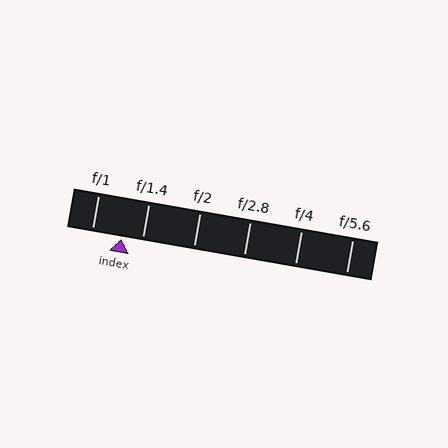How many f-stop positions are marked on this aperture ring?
There are 6 f-stop positions marked.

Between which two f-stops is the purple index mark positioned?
The index mark is between f/1 and f/1.4.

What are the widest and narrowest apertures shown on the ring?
The widest aperture shown is f/1 and the narrowest is f/5.6.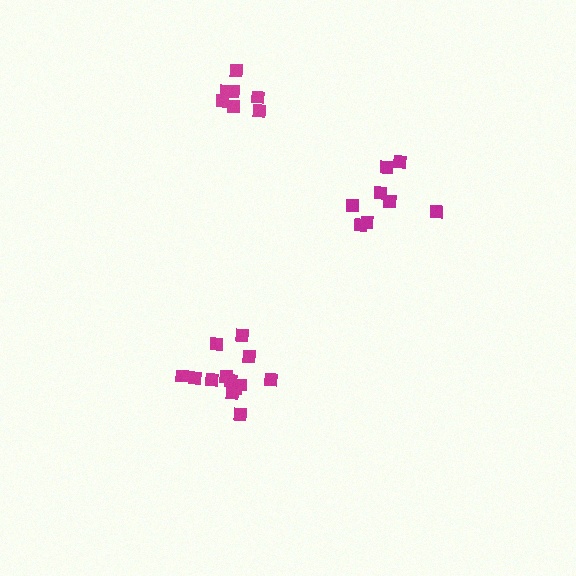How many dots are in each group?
Group 1: 8 dots, Group 2: 7 dots, Group 3: 13 dots (28 total).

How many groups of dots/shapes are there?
There are 3 groups.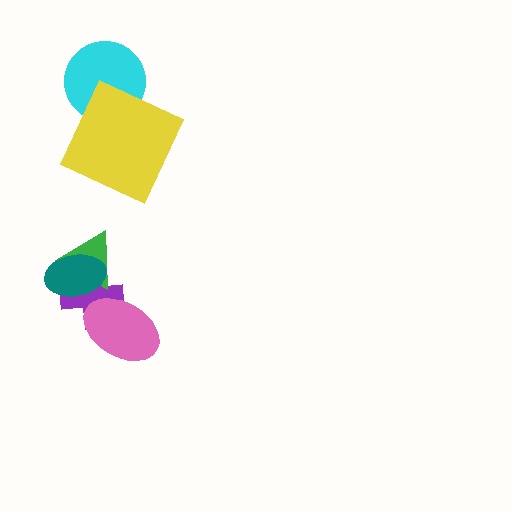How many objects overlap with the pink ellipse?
1 object overlaps with the pink ellipse.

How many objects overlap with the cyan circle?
1 object overlaps with the cyan circle.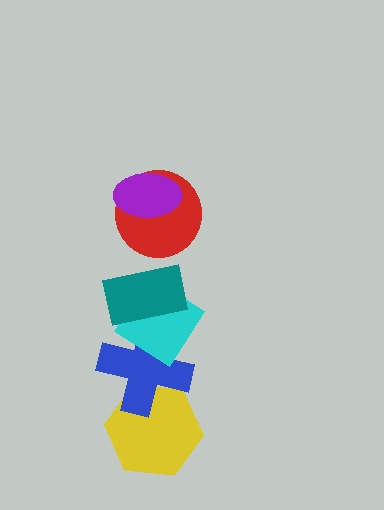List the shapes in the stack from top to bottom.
From top to bottom: the purple ellipse, the red circle, the teal rectangle, the cyan diamond, the blue cross, the yellow hexagon.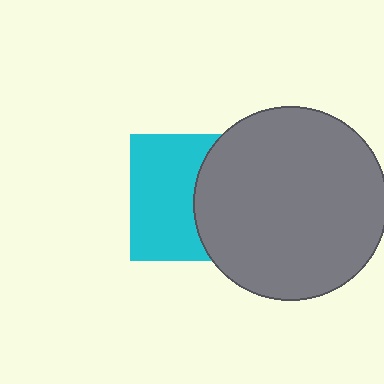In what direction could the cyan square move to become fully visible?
The cyan square could move left. That would shift it out from behind the gray circle entirely.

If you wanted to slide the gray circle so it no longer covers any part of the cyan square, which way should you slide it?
Slide it right — that is the most direct way to separate the two shapes.